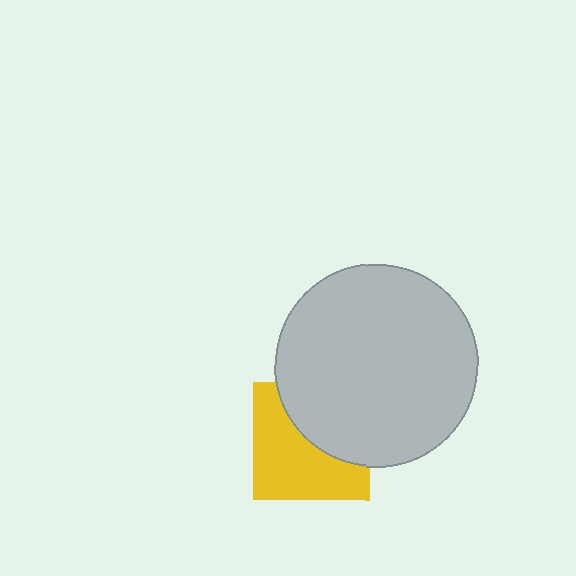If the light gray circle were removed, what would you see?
You would see the complete yellow square.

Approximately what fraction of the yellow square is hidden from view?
Roughly 43% of the yellow square is hidden behind the light gray circle.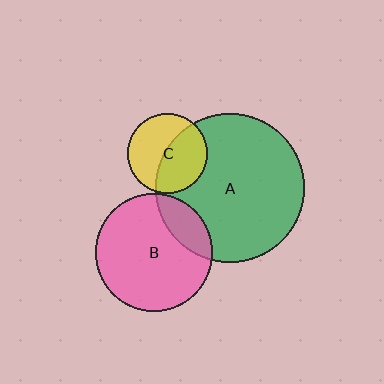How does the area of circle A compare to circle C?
Approximately 3.4 times.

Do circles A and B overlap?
Yes.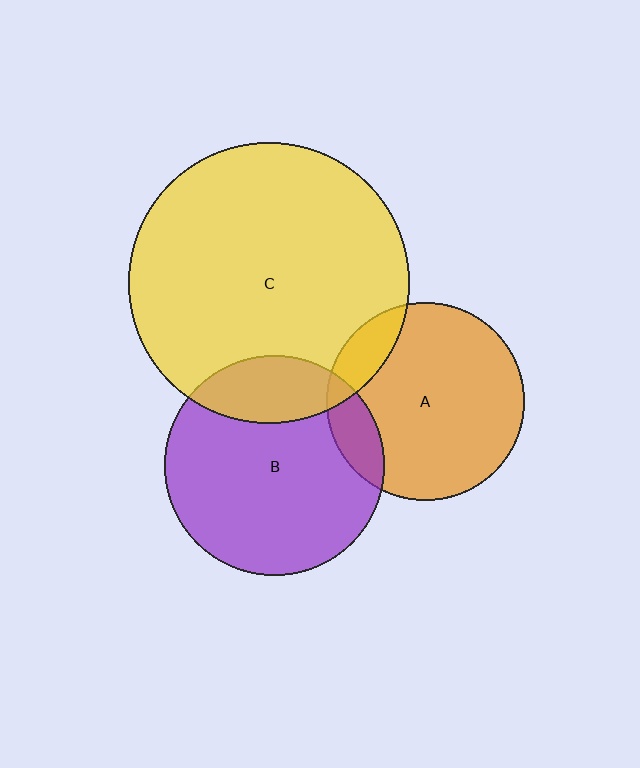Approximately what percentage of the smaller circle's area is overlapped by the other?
Approximately 20%.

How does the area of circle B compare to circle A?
Approximately 1.2 times.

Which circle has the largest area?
Circle C (yellow).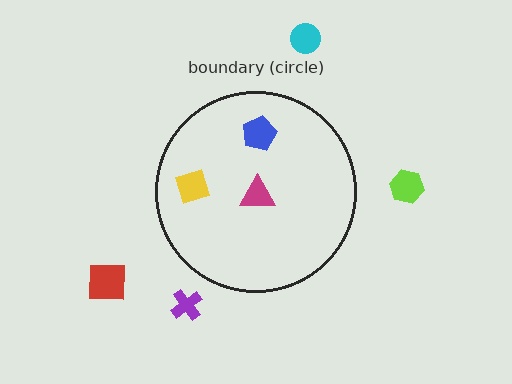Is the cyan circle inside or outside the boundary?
Outside.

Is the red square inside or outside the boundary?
Outside.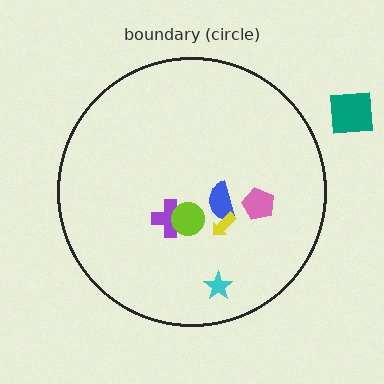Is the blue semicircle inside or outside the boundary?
Inside.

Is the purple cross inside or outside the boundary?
Inside.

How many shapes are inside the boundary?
6 inside, 1 outside.